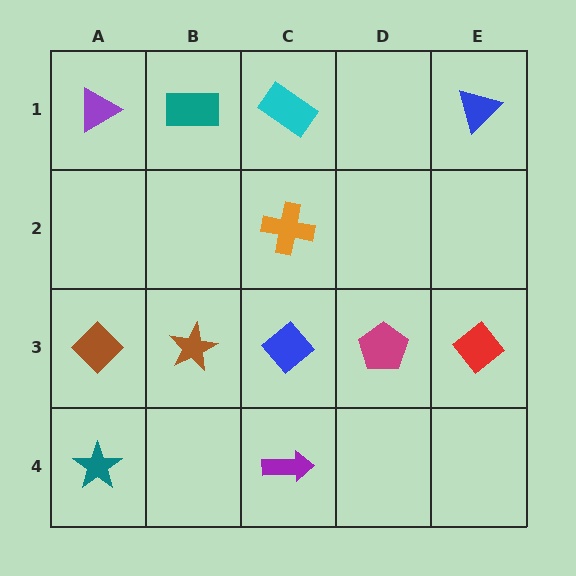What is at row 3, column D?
A magenta pentagon.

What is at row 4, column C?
A purple arrow.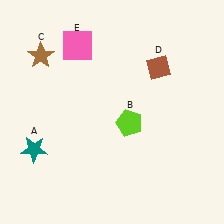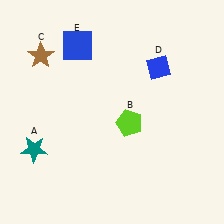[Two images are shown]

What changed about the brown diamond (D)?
In Image 1, D is brown. In Image 2, it changed to blue.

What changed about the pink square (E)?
In Image 1, E is pink. In Image 2, it changed to blue.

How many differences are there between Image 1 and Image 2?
There are 2 differences between the two images.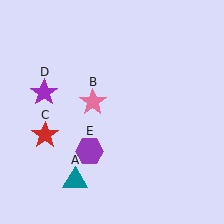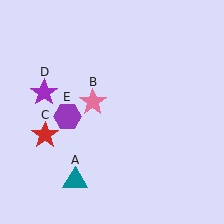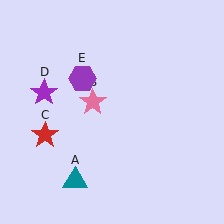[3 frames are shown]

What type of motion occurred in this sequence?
The purple hexagon (object E) rotated clockwise around the center of the scene.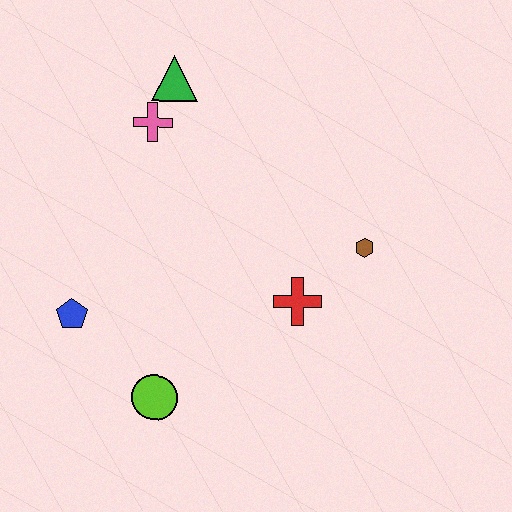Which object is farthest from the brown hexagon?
The blue pentagon is farthest from the brown hexagon.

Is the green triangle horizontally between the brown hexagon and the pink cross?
Yes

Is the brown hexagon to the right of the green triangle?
Yes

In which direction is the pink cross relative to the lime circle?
The pink cross is above the lime circle.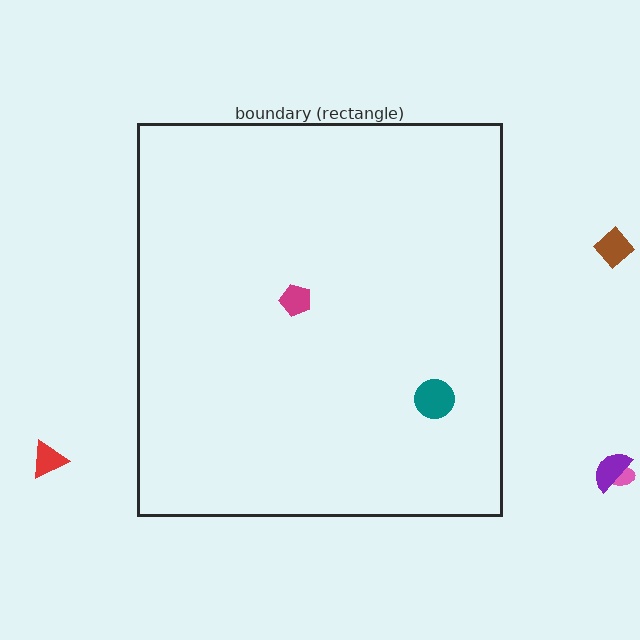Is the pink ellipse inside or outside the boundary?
Outside.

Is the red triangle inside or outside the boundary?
Outside.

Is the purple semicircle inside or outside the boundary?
Outside.